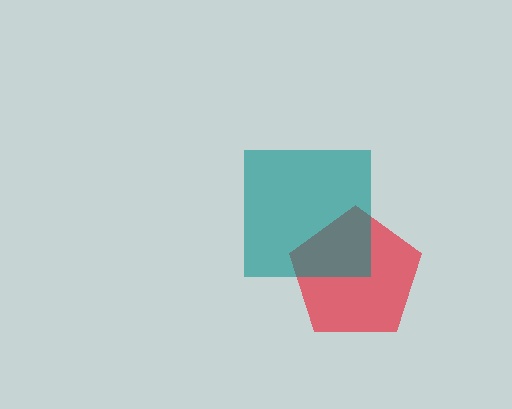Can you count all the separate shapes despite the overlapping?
Yes, there are 2 separate shapes.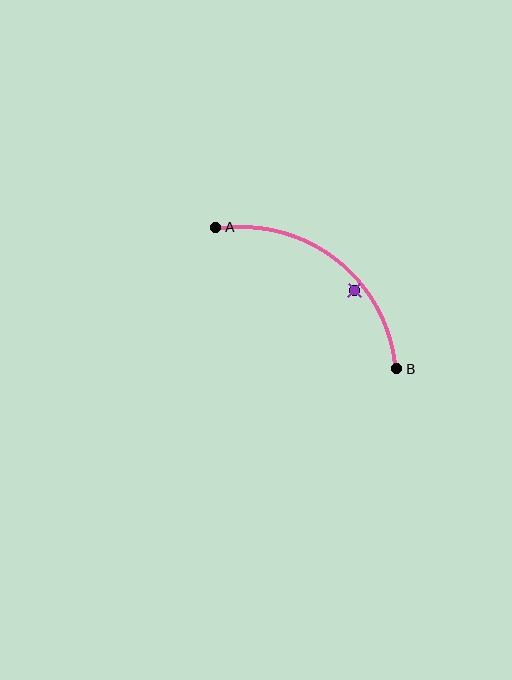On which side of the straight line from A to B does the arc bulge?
The arc bulges above and to the right of the straight line connecting A and B.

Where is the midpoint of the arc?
The arc midpoint is the point on the curve farthest from the straight line joining A and B. It sits above and to the right of that line.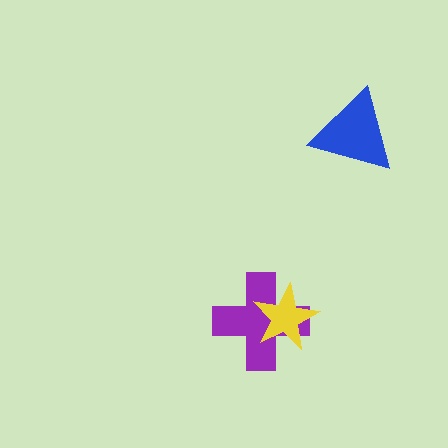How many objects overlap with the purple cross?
1 object overlaps with the purple cross.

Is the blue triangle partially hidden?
No, no other shape covers it.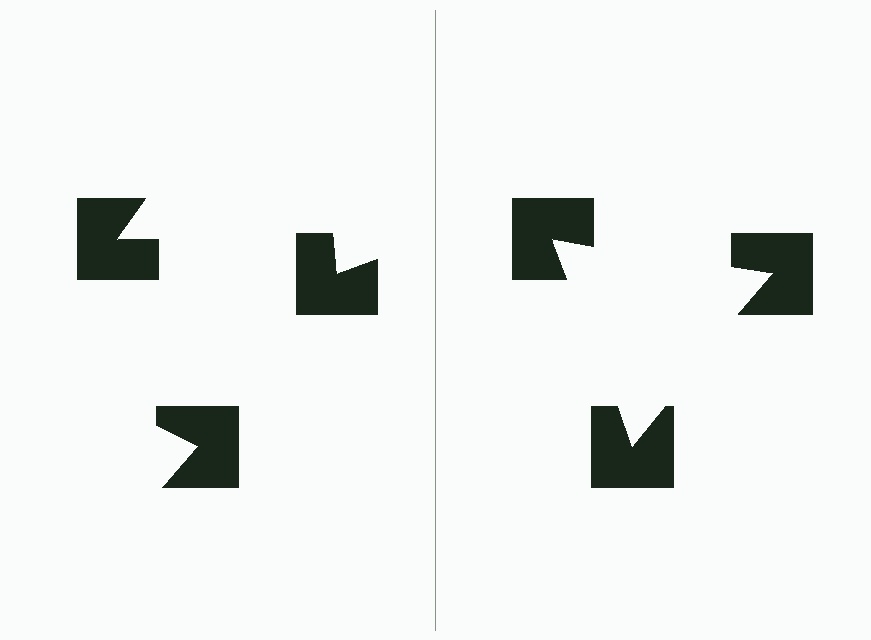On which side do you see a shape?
An illusory triangle appears on the right side. On the left side the wedge cuts are rotated, so no coherent shape forms.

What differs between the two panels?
The notched squares are positioned identically on both sides; only the wedge orientations differ. On the right they align to a triangle; on the left they are misaligned.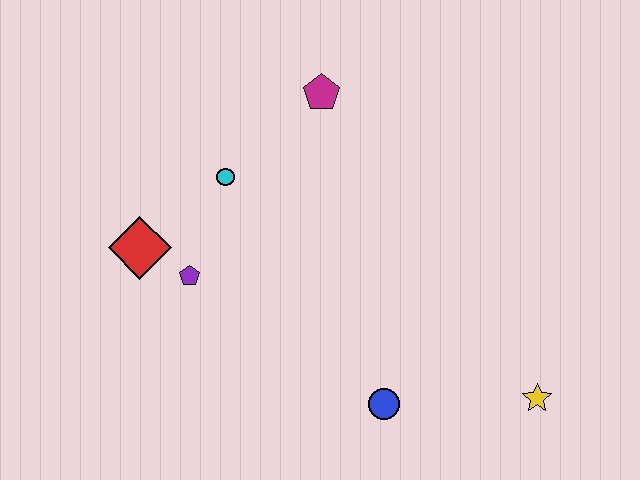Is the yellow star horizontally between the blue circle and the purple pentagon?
No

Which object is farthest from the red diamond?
The yellow star is farthest from the red diamond.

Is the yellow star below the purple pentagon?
Yes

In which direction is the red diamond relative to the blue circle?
The red diamond is to the left of the blue circle.